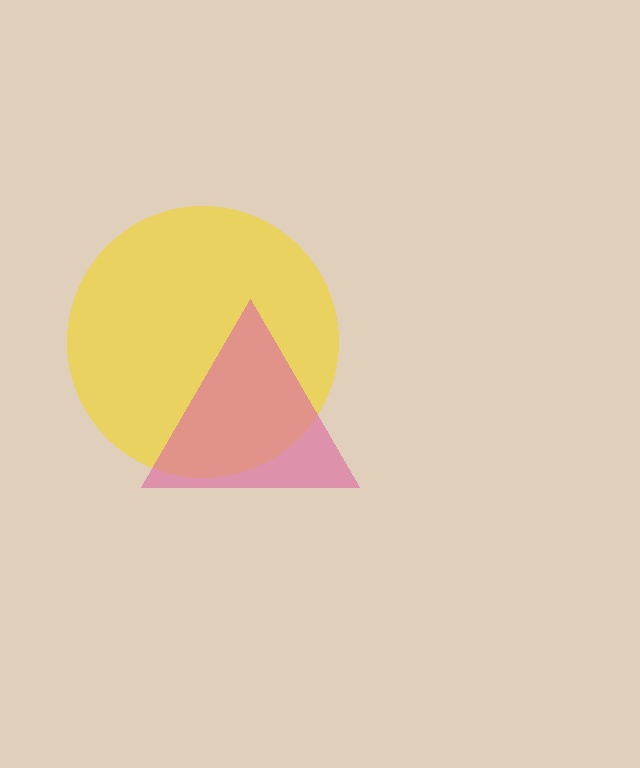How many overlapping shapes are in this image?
There are 2 overlapping shapes in the image.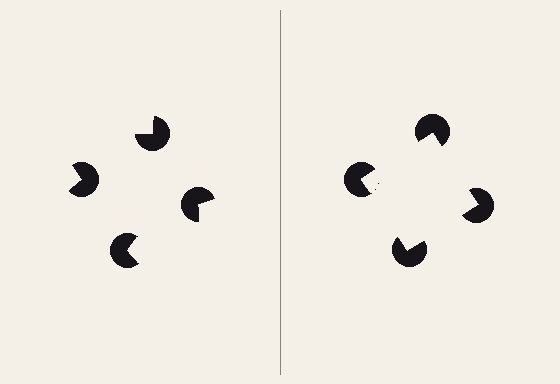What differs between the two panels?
The pac-man discs are positioned identically on both sides; only the wedge orientations differ. On the right they align to a square; on the left they are misaligned.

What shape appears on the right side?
An illusory square.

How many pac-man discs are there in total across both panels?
8 — 4 on each side.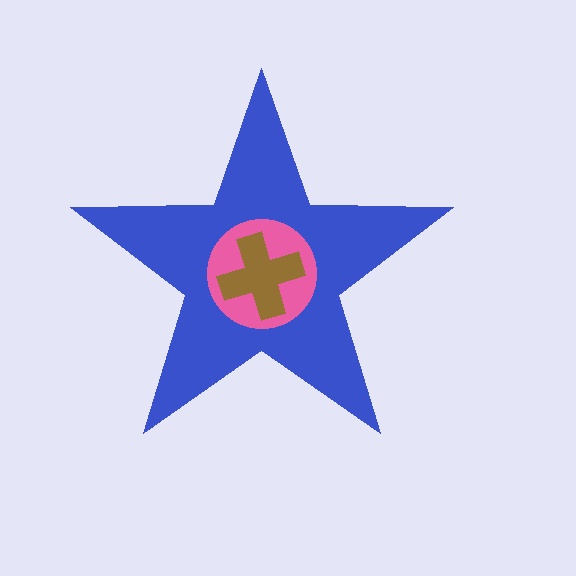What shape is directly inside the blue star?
The pink circle.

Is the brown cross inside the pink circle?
Yes.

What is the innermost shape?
The brown cross.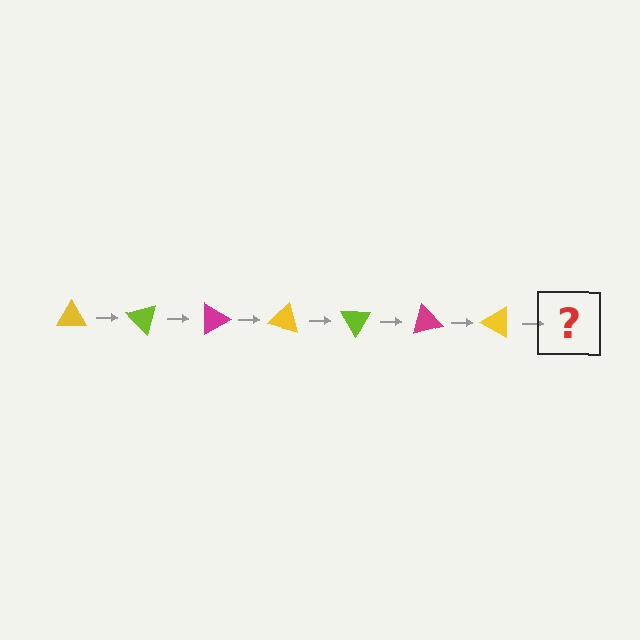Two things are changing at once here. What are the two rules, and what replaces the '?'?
The two rules are that it rotates 45 degrees each step and the color cycles through yellow, lime, and magenta. The '?' should be a lime triangle, rotated 315 degrees from the start.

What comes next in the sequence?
The next element should be a lime triangle, rotated 315 degrees from the start.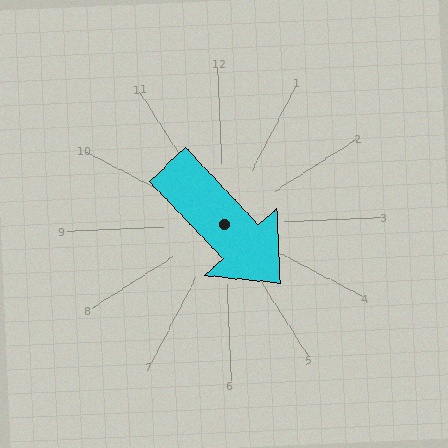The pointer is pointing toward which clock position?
Roughly 5 o'clock.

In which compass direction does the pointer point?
Southeast.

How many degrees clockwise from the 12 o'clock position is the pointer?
Approximately 139 degrees.